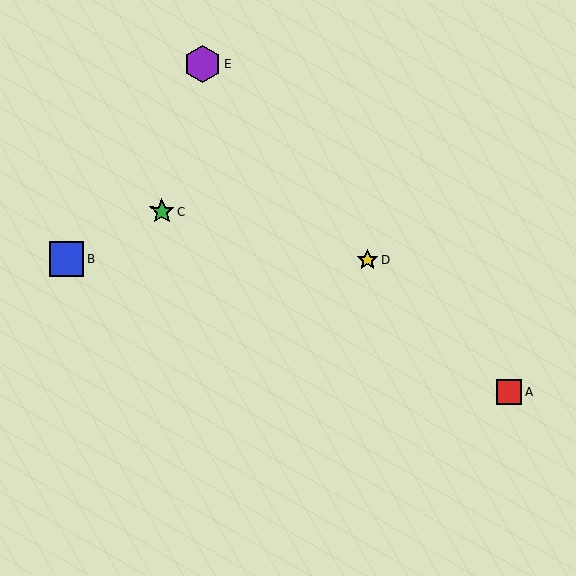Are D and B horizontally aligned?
Yes, both are at y≈260.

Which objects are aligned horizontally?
Objects B, D are aligned horizontally.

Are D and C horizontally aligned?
No, D is at y≈260 and C is at y≈211.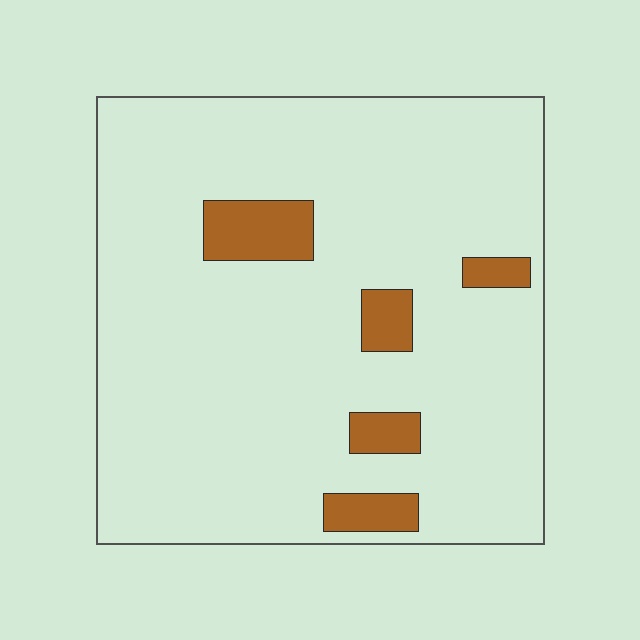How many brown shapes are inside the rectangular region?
5.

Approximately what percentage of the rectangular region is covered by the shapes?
Approximately 10%.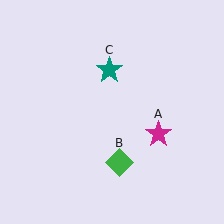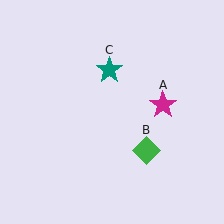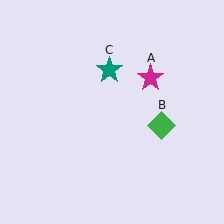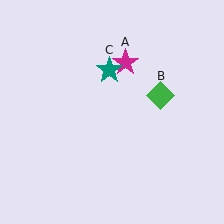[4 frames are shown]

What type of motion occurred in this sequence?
The magenta star (object A), green diamond (object B) rotated counterclockwise around the center of the scene.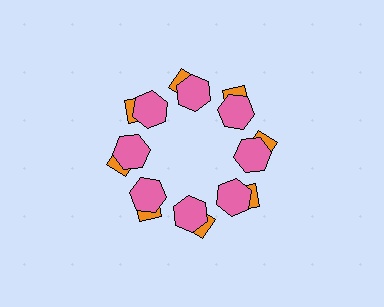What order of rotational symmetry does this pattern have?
This pattern has 8-fold rotational symmetry.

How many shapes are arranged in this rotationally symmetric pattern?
There are 16 shapes, arranged in 8 groups of 2.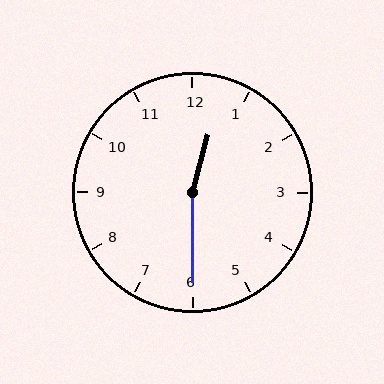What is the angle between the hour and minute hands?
Approximately 165 degrees.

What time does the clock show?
12:30.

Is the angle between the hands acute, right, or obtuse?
It is obtuse.